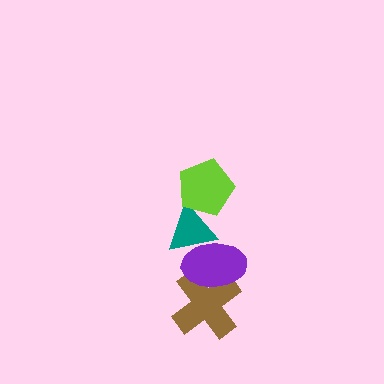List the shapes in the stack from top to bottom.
From top to bottom: the lime pentagon, the teal triangle, the purple ellipse, the brown cross.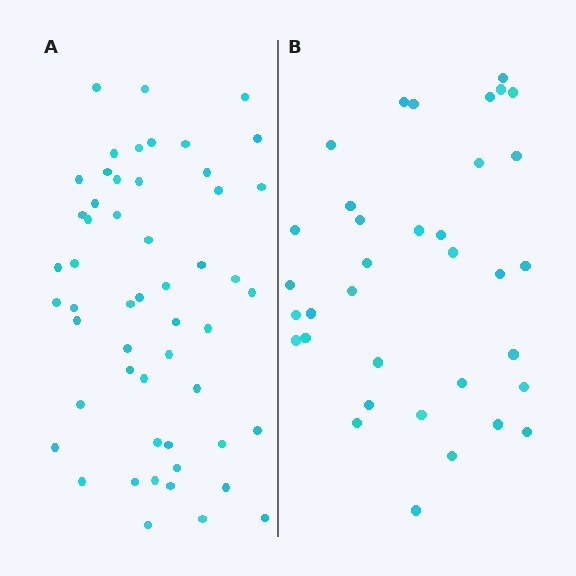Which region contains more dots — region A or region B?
Region A (the left region) has more dots.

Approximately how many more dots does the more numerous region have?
Region A has approximately 20 more dots than region B.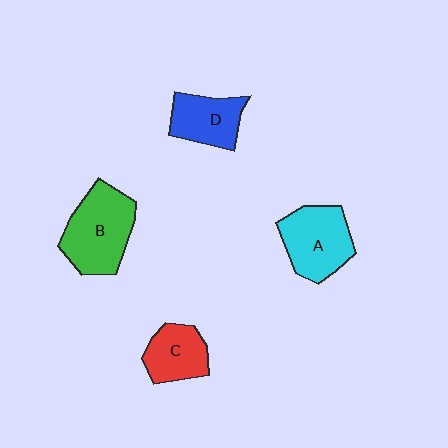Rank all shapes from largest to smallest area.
From largest to smallest: B (green), A (cyan), D (blue), C (red).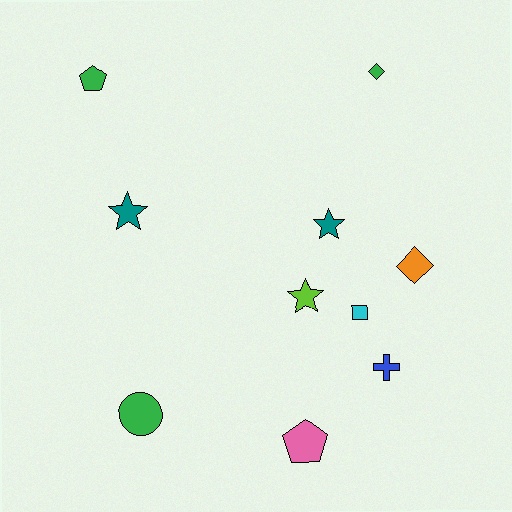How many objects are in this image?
There are 10 objects.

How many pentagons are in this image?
There are 2 pentagons.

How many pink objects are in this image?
There is 1 pink object.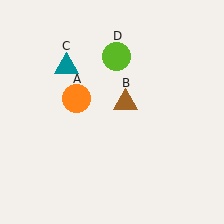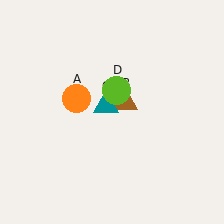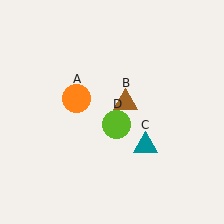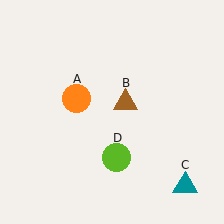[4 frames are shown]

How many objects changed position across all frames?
2 objects changed position: teal triangle (object C), lime circle (object D).